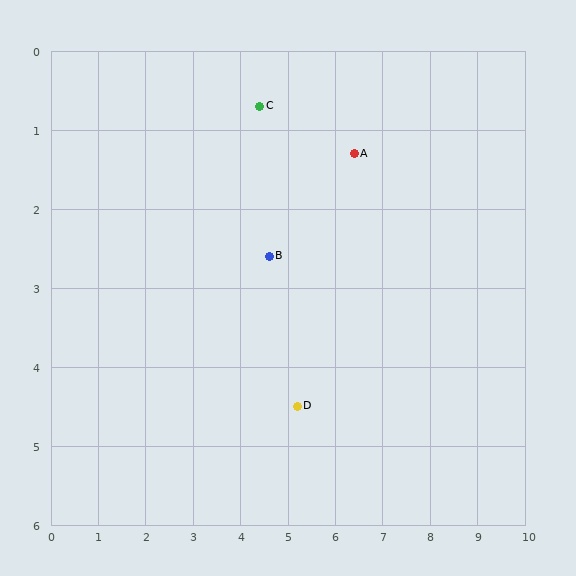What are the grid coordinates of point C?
Point C is at approximately (4.4, 0.7).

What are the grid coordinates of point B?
Point B is at approximately (4.6, 2.6).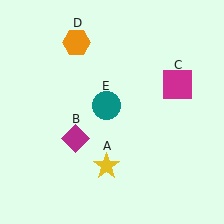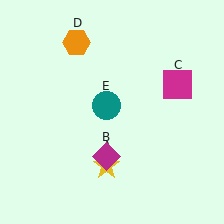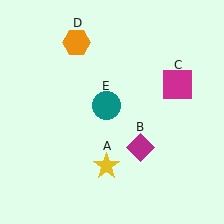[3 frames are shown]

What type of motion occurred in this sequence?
The magenta diamond (object B) rotated counterclockwise around the center of the scene.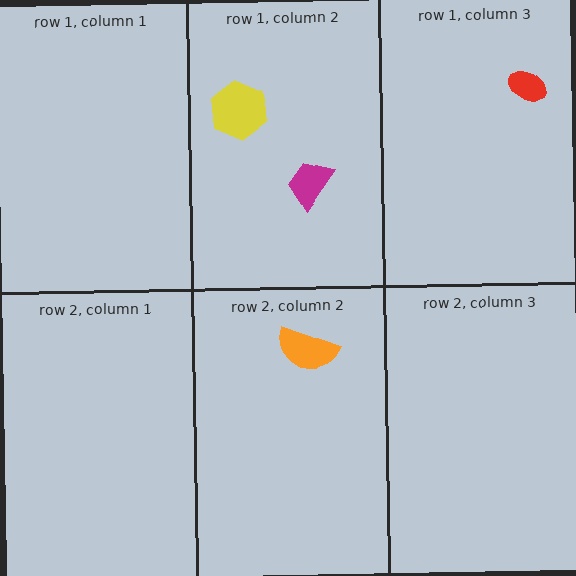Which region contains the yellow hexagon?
The row 1, column 2 region.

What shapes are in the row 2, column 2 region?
The orange semicircle.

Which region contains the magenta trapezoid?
The row 1, column 2 region.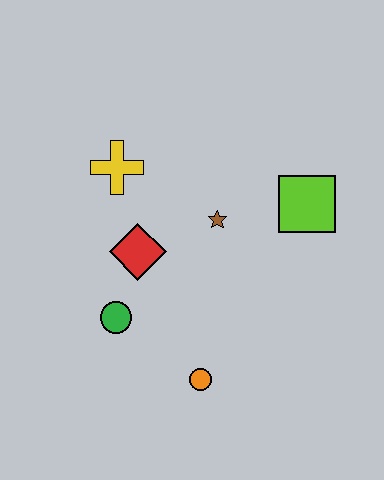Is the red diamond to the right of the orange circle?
No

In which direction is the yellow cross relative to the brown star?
The yellow cross is to the left of the brown star.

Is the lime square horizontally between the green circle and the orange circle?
No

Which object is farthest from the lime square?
The green circle is farthest from the lime square.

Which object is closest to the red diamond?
The green circle is closest to the red diamond.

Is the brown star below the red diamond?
No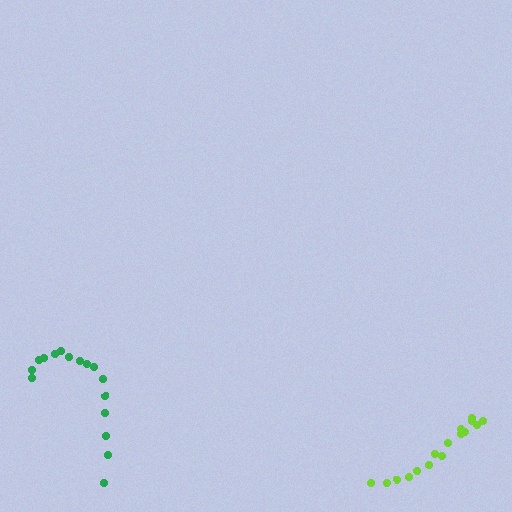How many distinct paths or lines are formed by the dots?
There are 2 distinct paths.